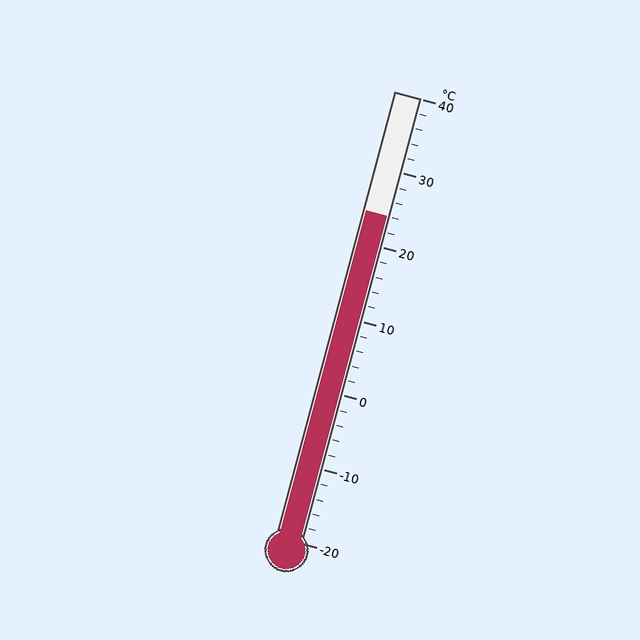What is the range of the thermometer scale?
The thermometer scale ranges from -20°C to 40°C.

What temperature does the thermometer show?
The thermometer shows approximately 24°C.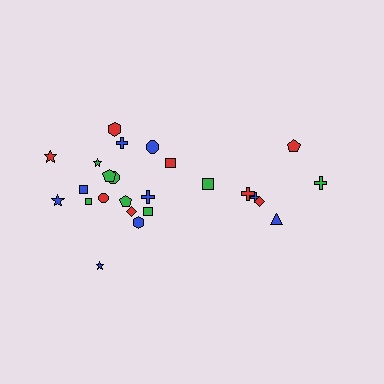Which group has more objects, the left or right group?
The left group.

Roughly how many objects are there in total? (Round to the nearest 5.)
Roughly 25 objects in total.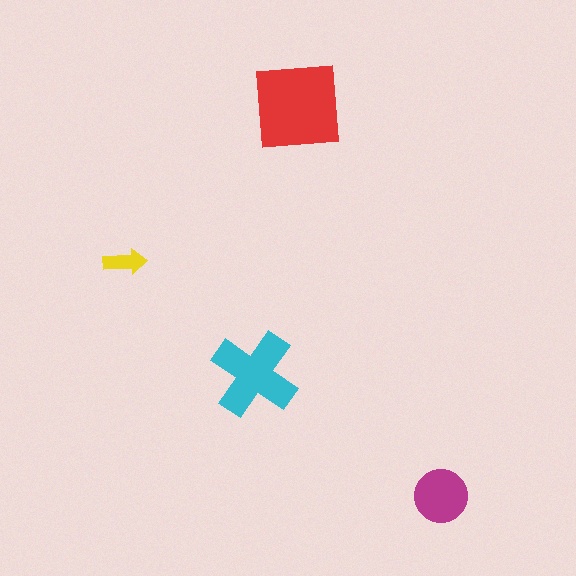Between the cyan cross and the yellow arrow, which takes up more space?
The cyan cross.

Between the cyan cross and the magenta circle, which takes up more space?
The cyan cross.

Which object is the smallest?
The yellow arrow.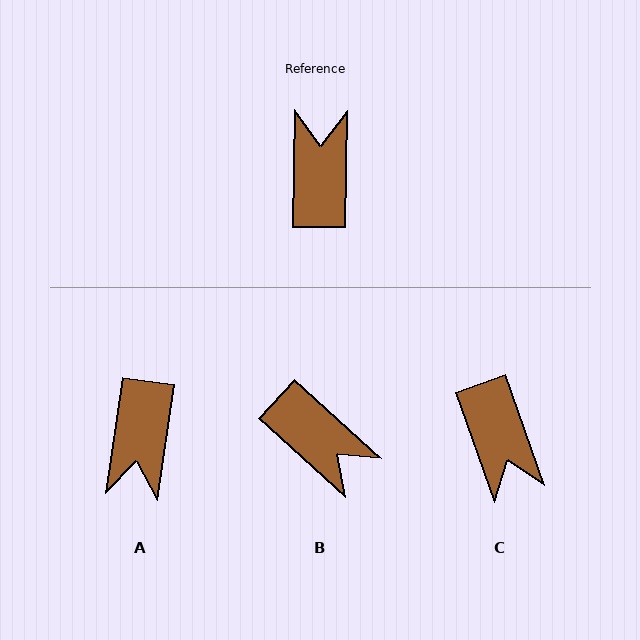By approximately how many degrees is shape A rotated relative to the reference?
Approximately 173 degrees counter-clockwise.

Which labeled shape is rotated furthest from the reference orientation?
A, about 173 degrees away.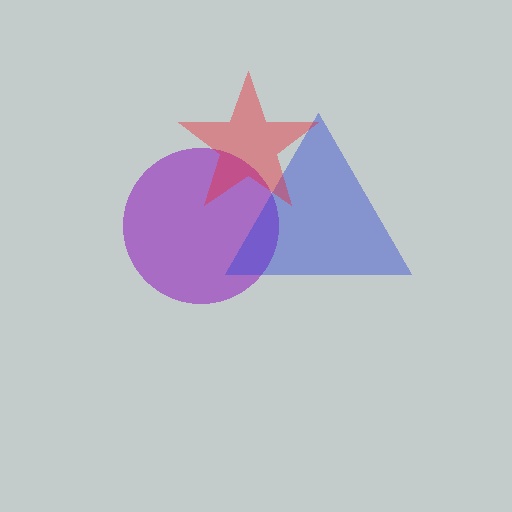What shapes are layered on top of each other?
The layered shapes are: a purple circle, a blue triangle, a red star.